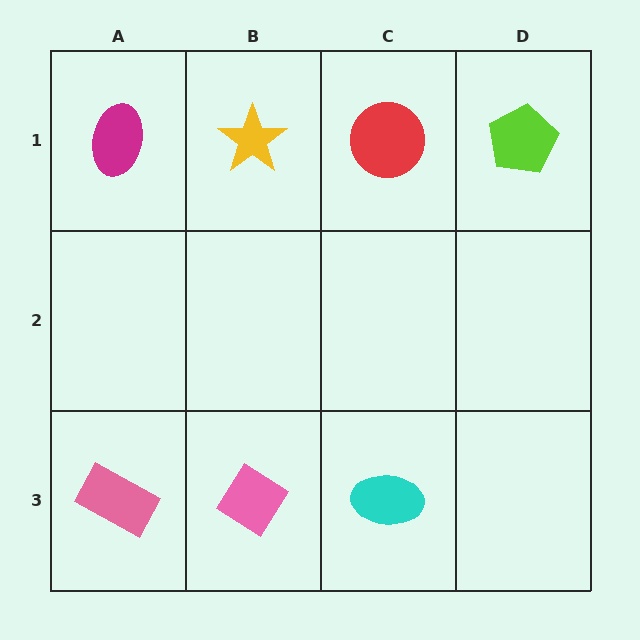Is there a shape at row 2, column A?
No, that cell is empty.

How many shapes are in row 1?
4 shapes.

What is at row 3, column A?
A pink rectangle.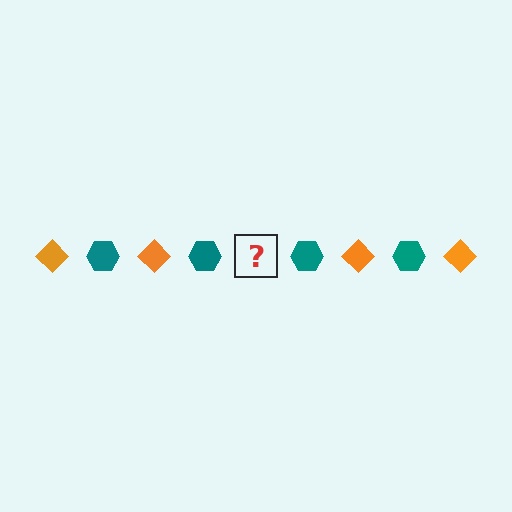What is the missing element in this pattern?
The missing element is an orange diamond.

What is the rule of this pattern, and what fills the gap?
The rule is that the pattern alternates between orange diamond and teal hexagon. The gap should be filled with an orange diamond.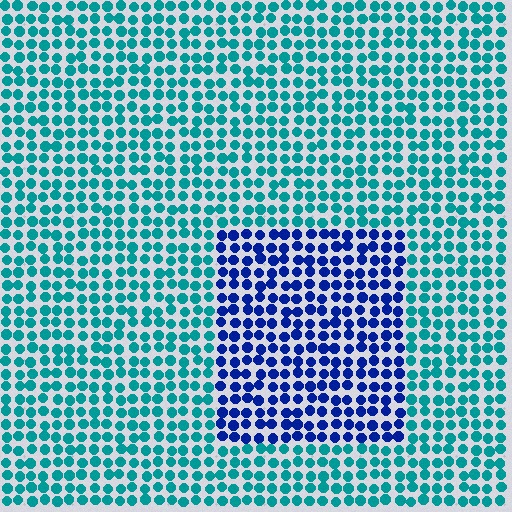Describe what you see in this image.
The image is filled with small teal elements in a uniform arrangement. A rectangle-shaped region is visible where the elements are tinted to a slightly different hue, forming a subtle color boundary.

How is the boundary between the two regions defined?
The boundary is defined purely by a slight shift in hue (about 50 degrees). Spacing, size, and orientation are identical on both sides.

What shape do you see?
I see a rectangle.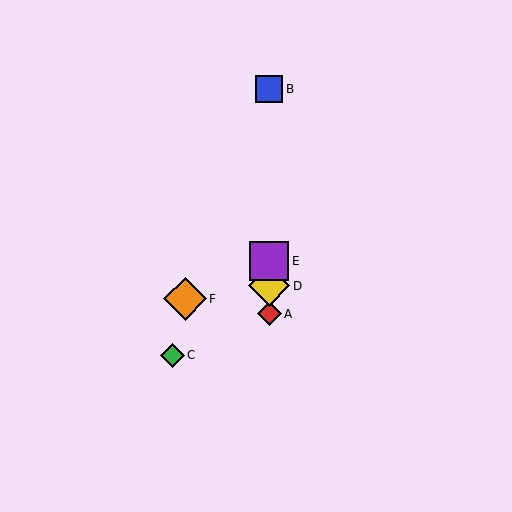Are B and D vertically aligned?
Yes, both are at x≈269.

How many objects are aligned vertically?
4 objects (A, B, D, E) are aligned vertically.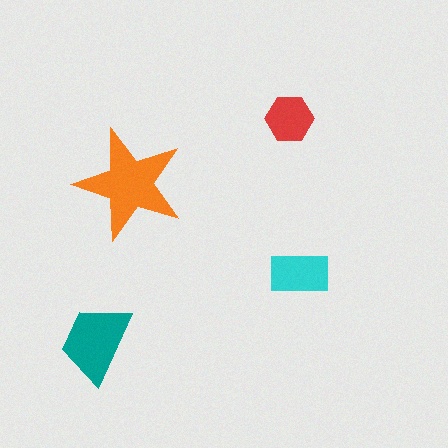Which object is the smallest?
The red hexagon.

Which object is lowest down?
The teal trapezoid is bottommost.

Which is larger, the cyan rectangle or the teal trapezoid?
The teal trapezoid.